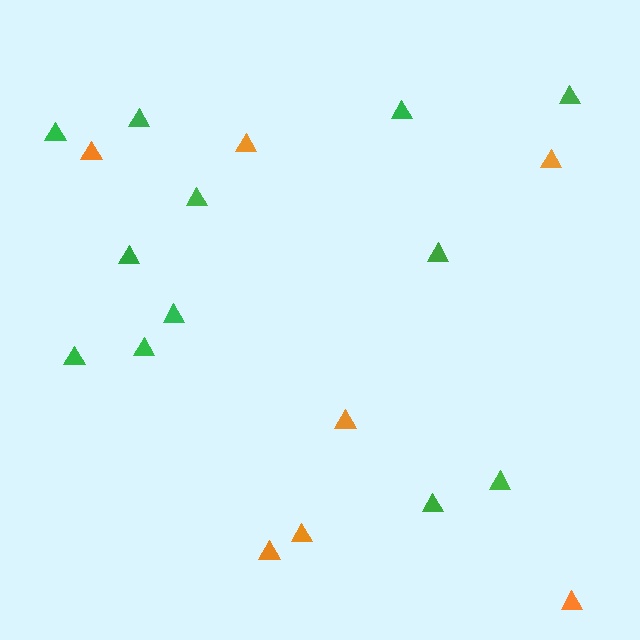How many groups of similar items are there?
There are 2 groups: one group of green triangles (12) and one group of orange triangles (7).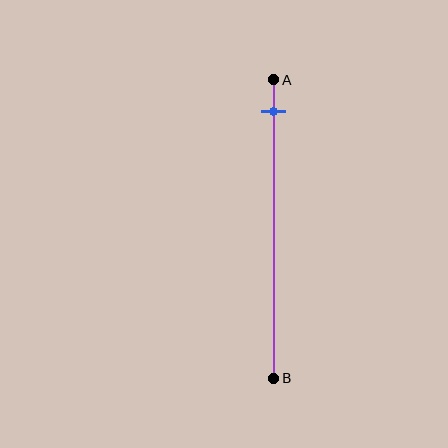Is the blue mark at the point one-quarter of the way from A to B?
No, the mark is at about 10% from A, not at the 25% one-quarter point.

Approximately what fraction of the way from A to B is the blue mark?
The blue mark is approximately 10% of the way from A to B.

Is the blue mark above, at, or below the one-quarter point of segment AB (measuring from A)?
The blue mark is above the one-quarter point of segment AB.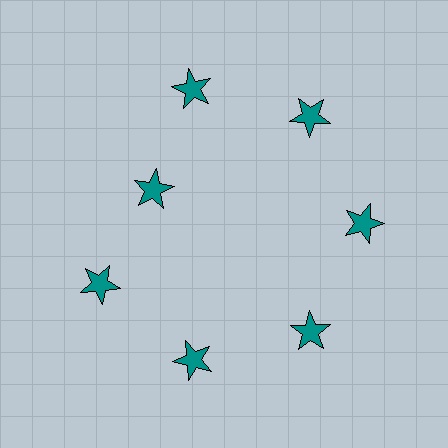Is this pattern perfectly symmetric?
No. The 7 teal stars are arranged in a ring, but one element near the 10 o'clock position is pulled inward toward the center, breaking the 7-fold rotational symmetry.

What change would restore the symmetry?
The symmetry would be restored by moving it outward, back onto the ring so that all 7 stars sit at equal angles and equal distance from the center.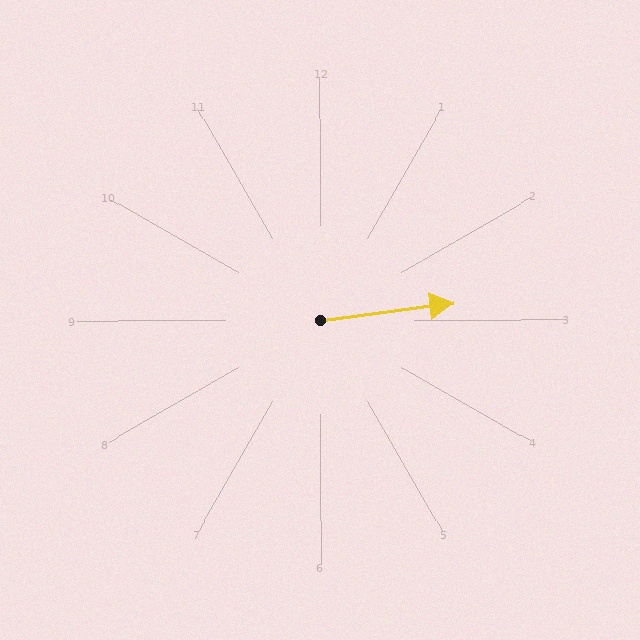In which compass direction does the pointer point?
East.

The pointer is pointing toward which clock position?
Roughly 3 o'clock.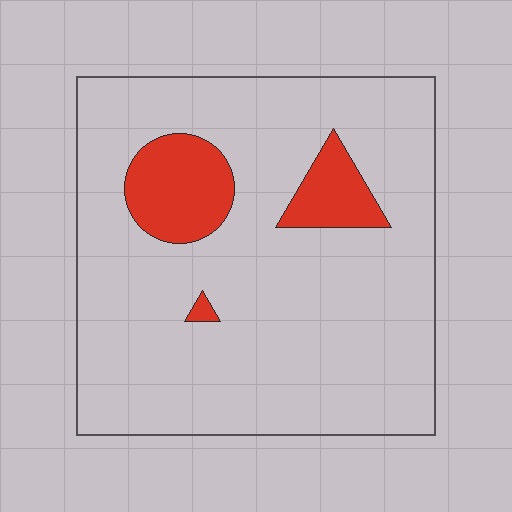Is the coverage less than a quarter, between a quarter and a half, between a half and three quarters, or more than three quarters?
Less than a quarter.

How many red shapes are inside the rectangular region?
3.